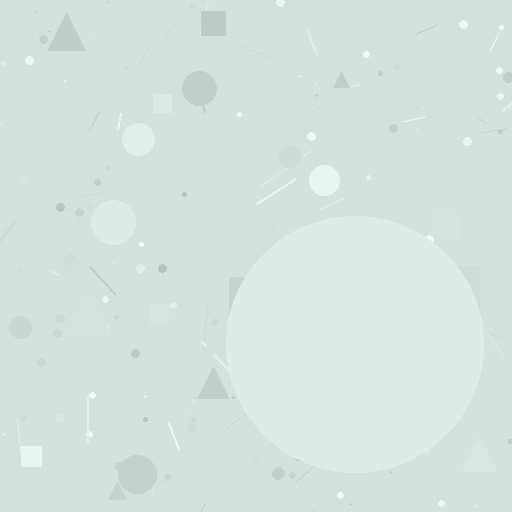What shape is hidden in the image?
A circle is hidden in the image.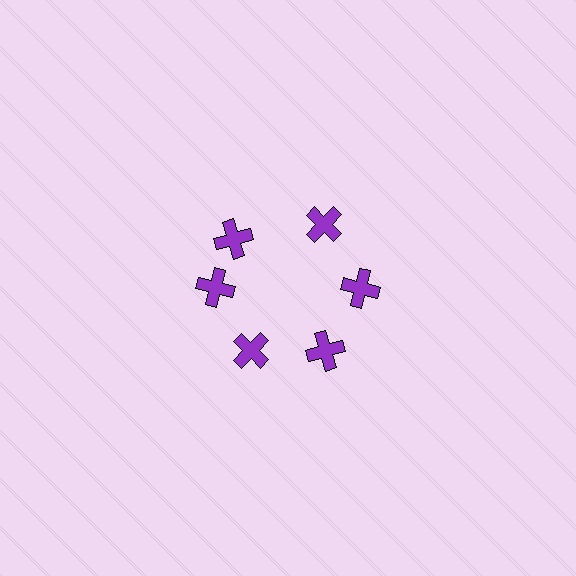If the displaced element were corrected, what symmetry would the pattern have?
It would have 6-fold rotational symmetry — the pattern would map onto itself every 60 degrees.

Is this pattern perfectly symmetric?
No. The 6 purple crosses are arranged in a ring, but one element near the 11 o'clock position is rotated out of alignment along the ring, breaking the 6-fold rotational symmetry.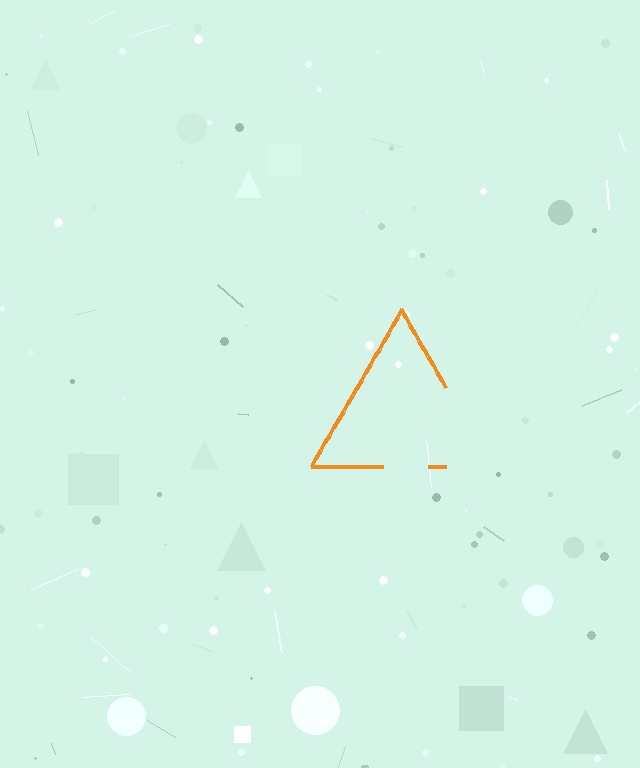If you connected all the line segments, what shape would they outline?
They would outline a triangle.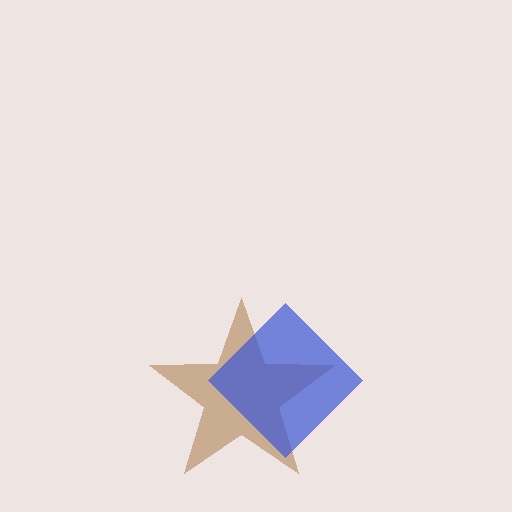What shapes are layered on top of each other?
The layered shapes are: a brown star, a blue diamond.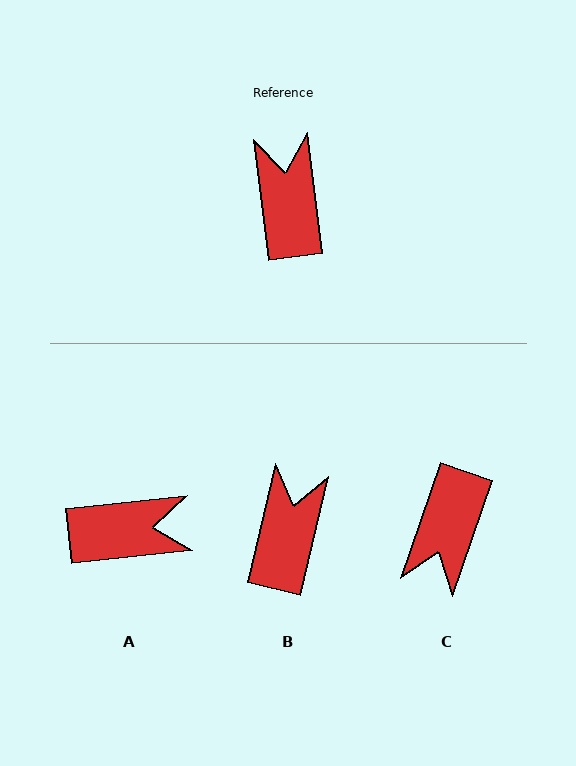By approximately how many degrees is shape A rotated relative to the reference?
Approximately 91 degrees clockwise.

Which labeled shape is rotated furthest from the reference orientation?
C, about 154 degrees away.